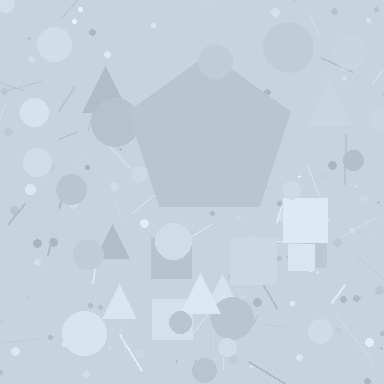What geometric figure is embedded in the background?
A pentagon is embedded in the background.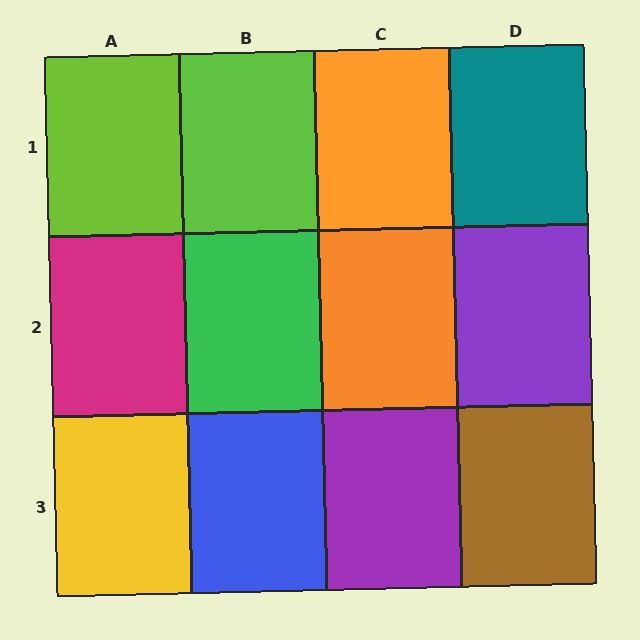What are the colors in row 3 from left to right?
Yellow, blue, purple, brown.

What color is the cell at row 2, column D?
Purple.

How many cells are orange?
2 cells are orange.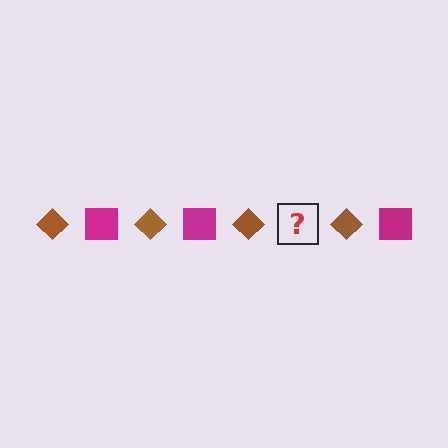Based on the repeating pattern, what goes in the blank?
The blank should be a magenta square.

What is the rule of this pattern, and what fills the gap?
The rule is that the pattern alternates between brown diamond and magenta square. The gap should be filled with a magenta square.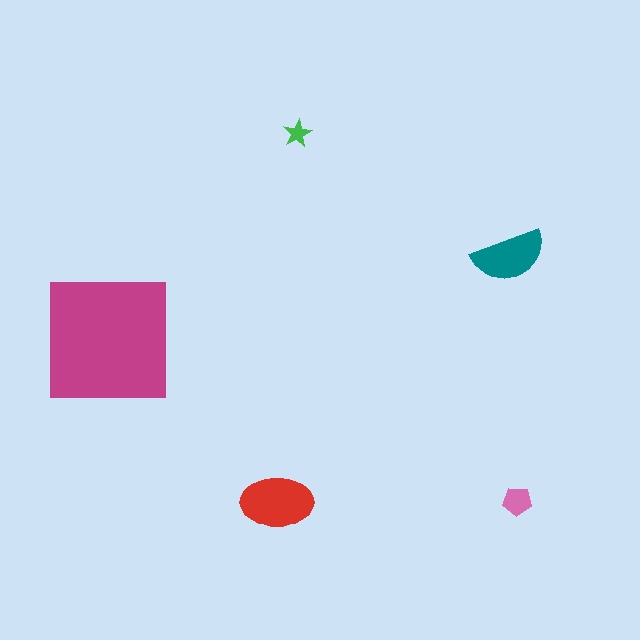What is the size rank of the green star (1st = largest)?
5th.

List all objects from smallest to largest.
The green star, the pink pentagon, the teal semicircle, the red ellipse, the magenta square.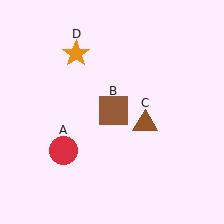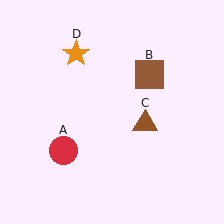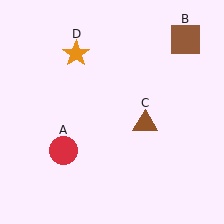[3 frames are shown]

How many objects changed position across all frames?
1 object changed position: brown square (object B).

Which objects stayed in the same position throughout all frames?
Red circle (object A) and brown triangle (object C) and orange star (object D) remained stationary.